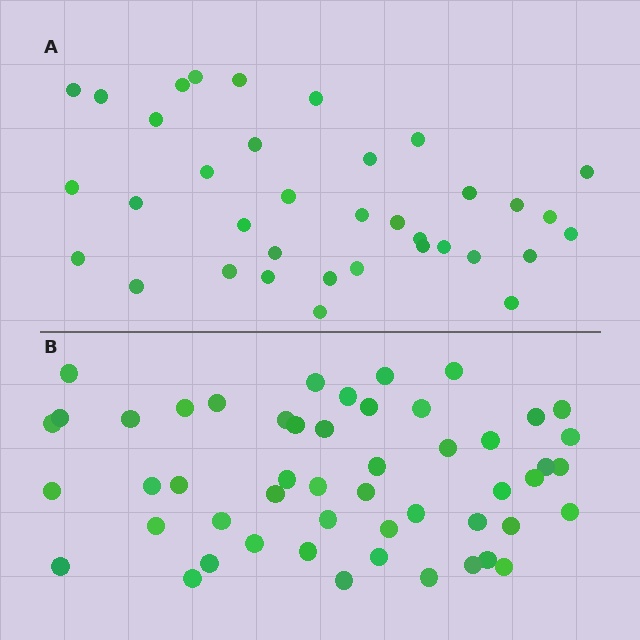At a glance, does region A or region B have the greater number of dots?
Region B (the bottom region) has more dots.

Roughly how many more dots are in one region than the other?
Region B has approximately 15 more dots than region A.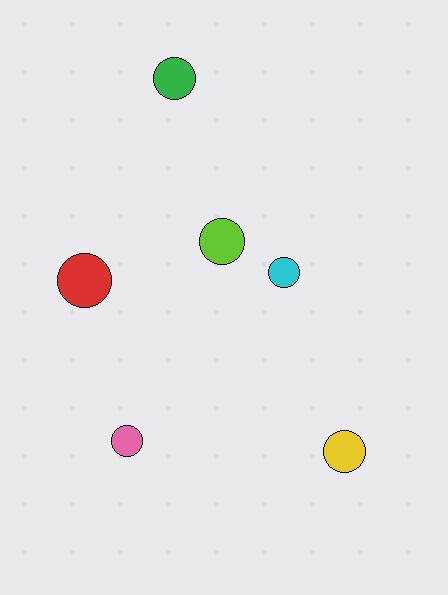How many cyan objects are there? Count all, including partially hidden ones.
There is 1 cyan object.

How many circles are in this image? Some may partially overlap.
There are 6 circles.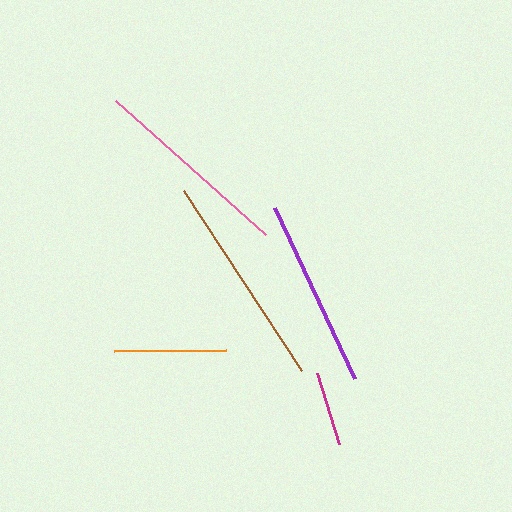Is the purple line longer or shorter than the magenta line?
The purple line is longer than the magenta line.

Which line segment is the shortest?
The magenta line is the shortest at approximately 75 pixels.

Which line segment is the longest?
The brown line is the longest at approximately 216 pixels.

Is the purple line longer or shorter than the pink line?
The pink line is longer than the purple line.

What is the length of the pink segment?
The pink segment is approximately 201 pixels long.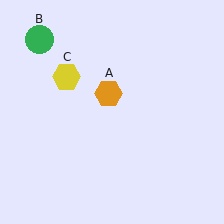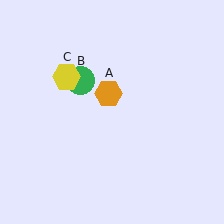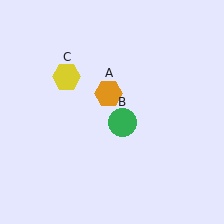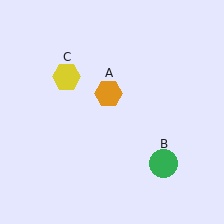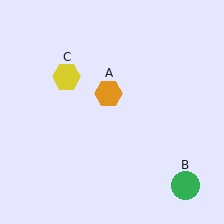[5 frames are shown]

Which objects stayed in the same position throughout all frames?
Orange hexagon (object A) and yellow hexagon (object C) remained stationary.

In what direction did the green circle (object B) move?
The green circle (object B) moved down and to the right.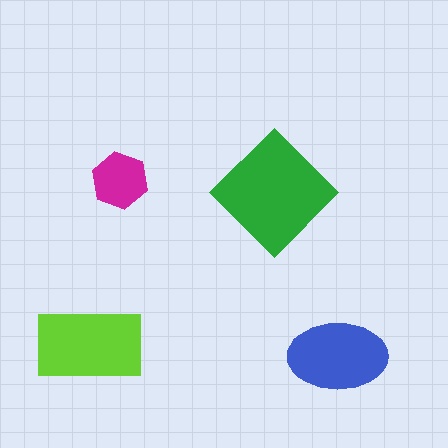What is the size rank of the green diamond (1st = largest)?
1st.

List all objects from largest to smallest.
The green diamond, the lime rectangle, the blue ellipse, the magenta hexagon.